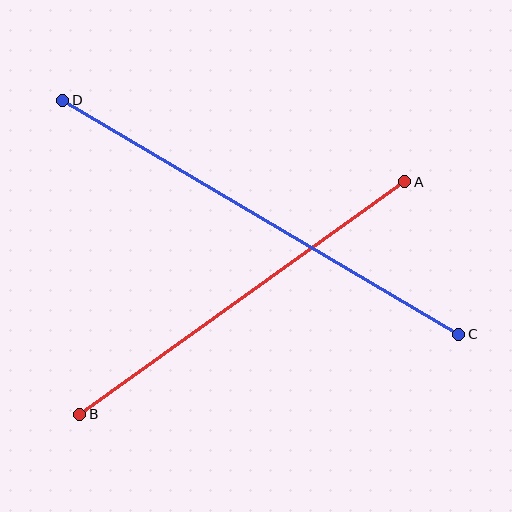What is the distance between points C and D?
The distance is approximately 460 pixels.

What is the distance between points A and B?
The distance is approximately 399 pixels.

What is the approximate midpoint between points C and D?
The midpoint is at approximately (261, 217) pixels.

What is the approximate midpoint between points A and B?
The midpoint is at approximately (242, 298) pixels.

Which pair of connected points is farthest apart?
Points C and D are farthest apart.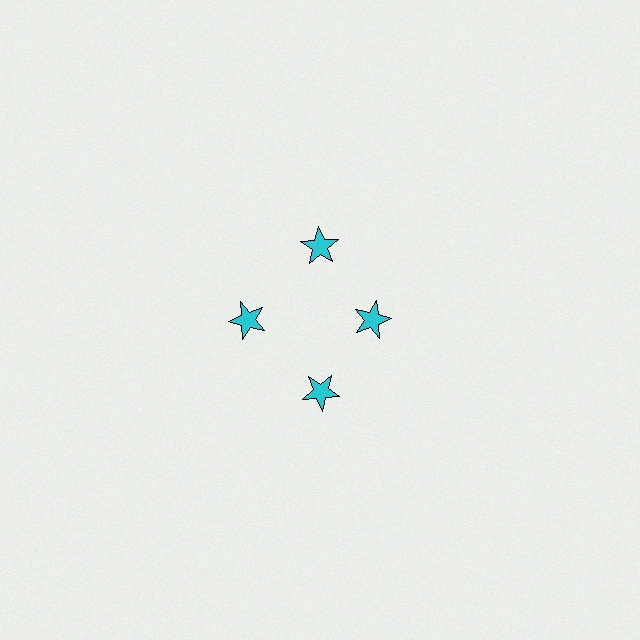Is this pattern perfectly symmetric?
No. The 4 cyan stars are arranged in a ring, but one element near the 3 o'clock position is pulled inward toward the center, breaking the 4-fold rotational symmetry.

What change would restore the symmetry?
The symmetry would be restored by moving it outward, back onto the ring so that all 4 stars sit at equal angles and equal distance from the center.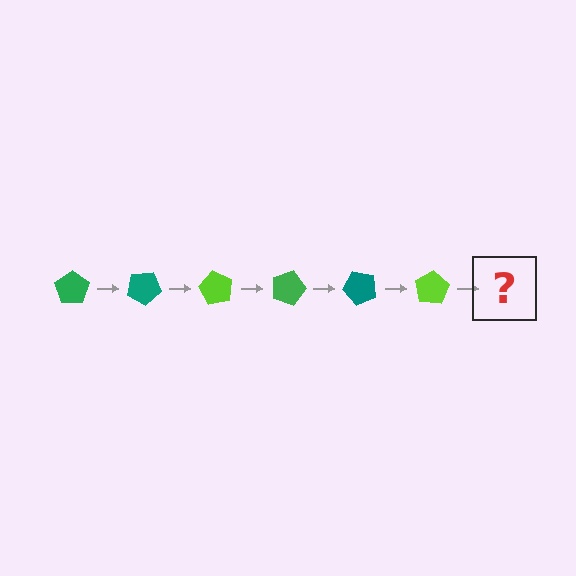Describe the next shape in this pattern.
It should be a green pentagon, rotated 180 degrees from the start.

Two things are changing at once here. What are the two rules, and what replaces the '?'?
The two rules are that it rotates 30 degrees each step and the color cycles through green, teal, and lime. The '?' should be a green pentagon, rotated 180 degrees from the start.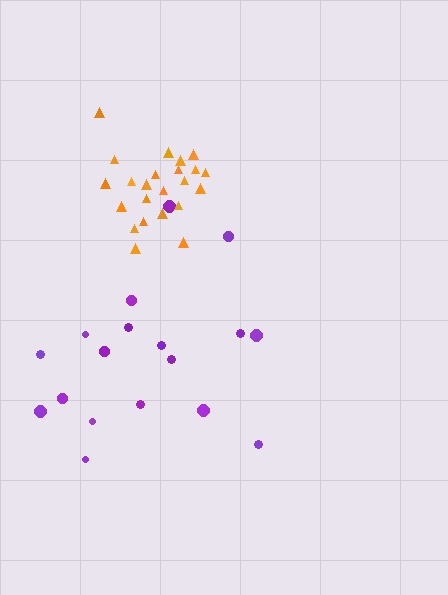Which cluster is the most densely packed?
Orange.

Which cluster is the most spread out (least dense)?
Purple.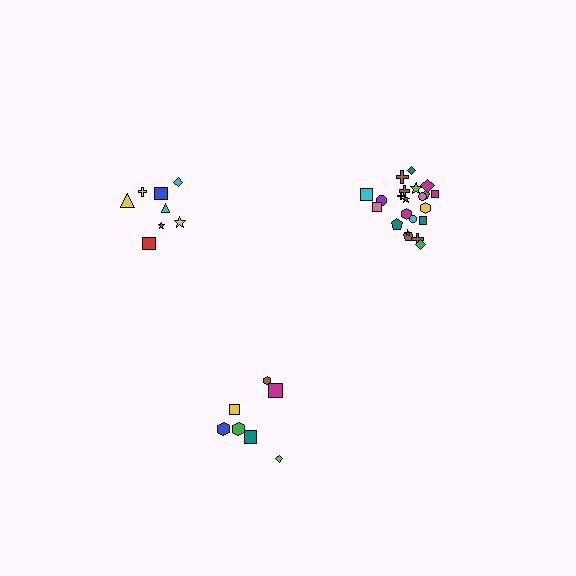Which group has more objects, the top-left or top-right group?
The top-right group.